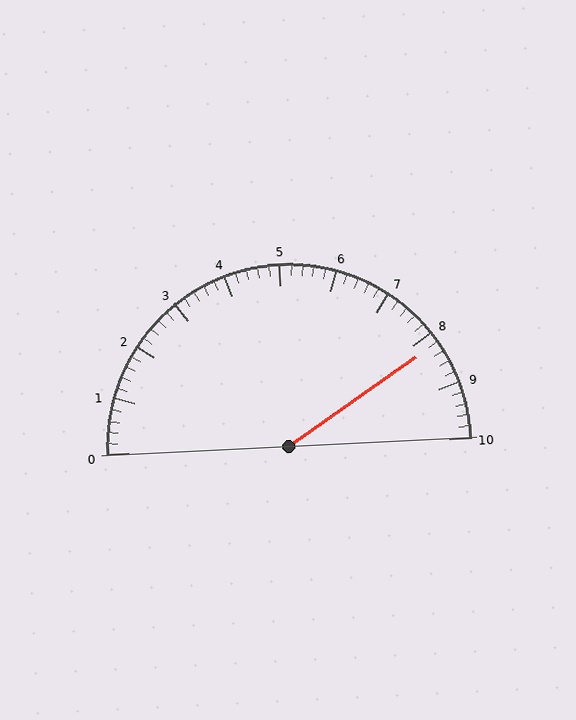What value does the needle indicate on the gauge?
The needle indicates approximately 8.2.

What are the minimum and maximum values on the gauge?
The gauge ranges from 0 to 10.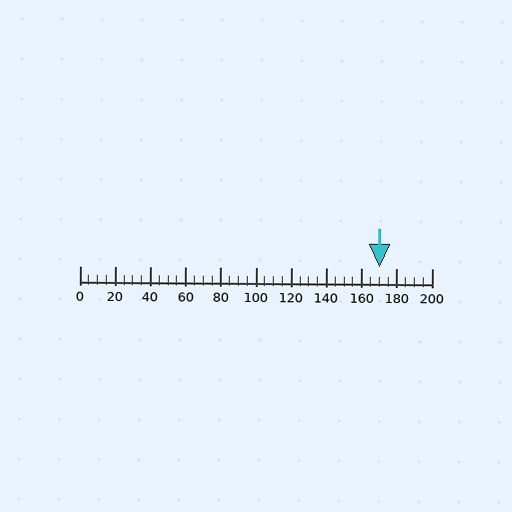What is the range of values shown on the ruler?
The ruler shows values from 0 to 200.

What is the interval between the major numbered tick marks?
The major tick marks are spaced 20 units apart.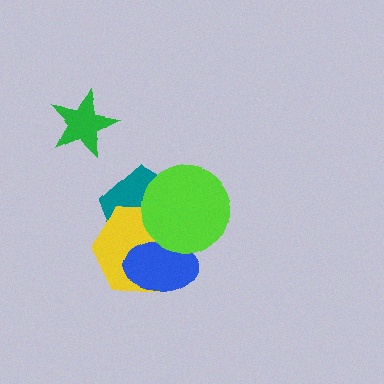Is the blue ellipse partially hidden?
Yes, it is partially covered by another shape.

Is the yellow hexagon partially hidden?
Yes, it is partially covered by another shape.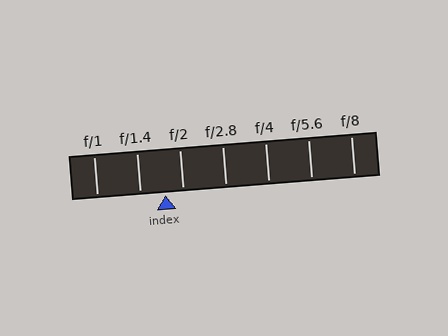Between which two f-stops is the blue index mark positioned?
The index mark is between f/1.4 and f/2.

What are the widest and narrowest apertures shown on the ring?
The widest aperture shown is f/1 and the narrowest is f/8.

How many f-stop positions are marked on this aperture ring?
There are 7 f-stop positions marked.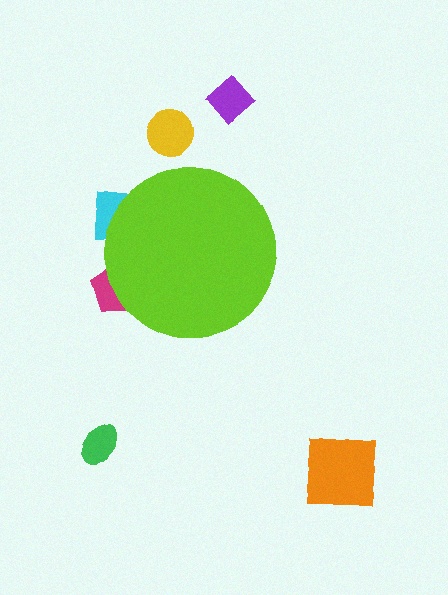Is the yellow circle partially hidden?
No, the yellow circle is fully visible.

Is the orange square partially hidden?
No, the orange square is fully visible.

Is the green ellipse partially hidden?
No, the green ellipse is fully visible.